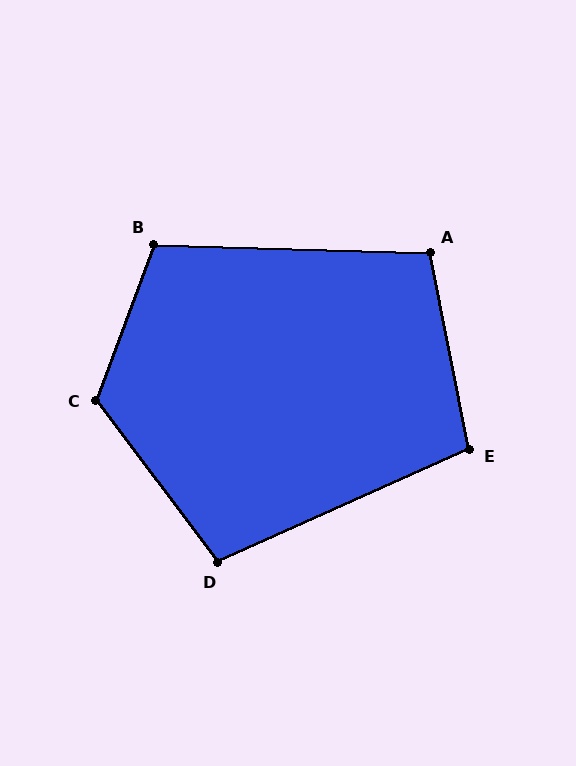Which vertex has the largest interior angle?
C, at approximately 123 degrees.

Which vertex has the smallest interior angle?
D, at approximately 103 degrees.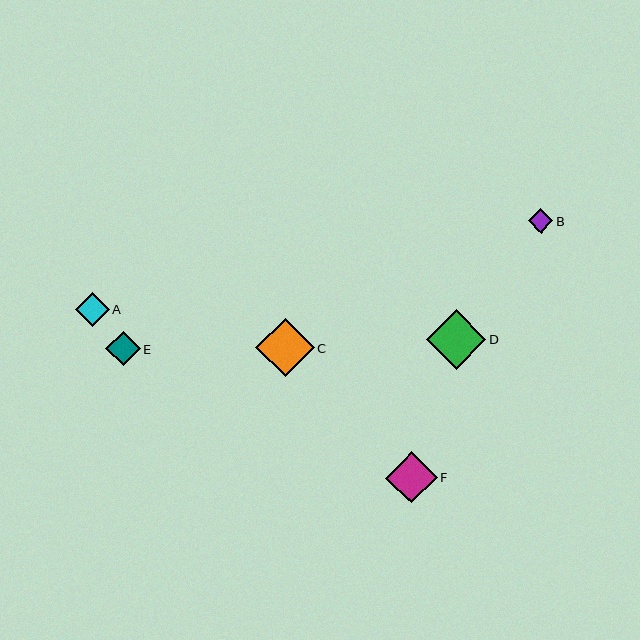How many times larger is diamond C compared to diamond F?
Diamond C is approximately 1.1 times the size of diamond F.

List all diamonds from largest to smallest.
From largest to smallest: D, C, F, E, A, B.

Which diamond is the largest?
Diamond D is the largest with a size of approximately 60 pixels.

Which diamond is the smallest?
Diamond B is the smallest with a size of approximately 25 pixels.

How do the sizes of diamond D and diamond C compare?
Diamond D and diamond C are approximately the same size.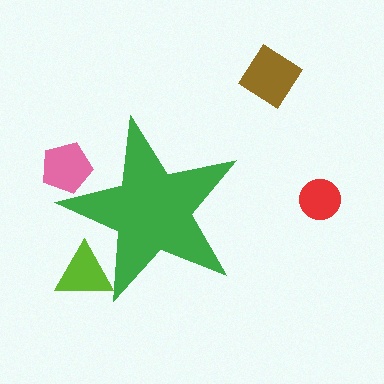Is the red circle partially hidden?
No, the red circle is fully visible.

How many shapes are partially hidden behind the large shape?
2 shapes are partially hidden.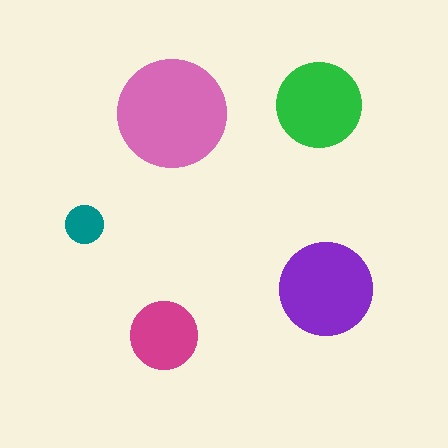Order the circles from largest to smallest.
the pink one, the purple one, the green one, the magenta one, the teal one.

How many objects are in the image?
There are 5 objects in the image.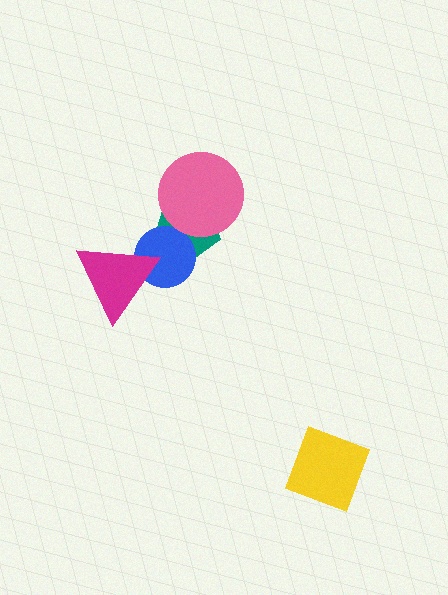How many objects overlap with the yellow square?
0 objects overlap with the yellow square.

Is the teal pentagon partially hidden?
Yes, it is partially covered by another shape.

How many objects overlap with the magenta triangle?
1 object overlaps with the magenta triangle.